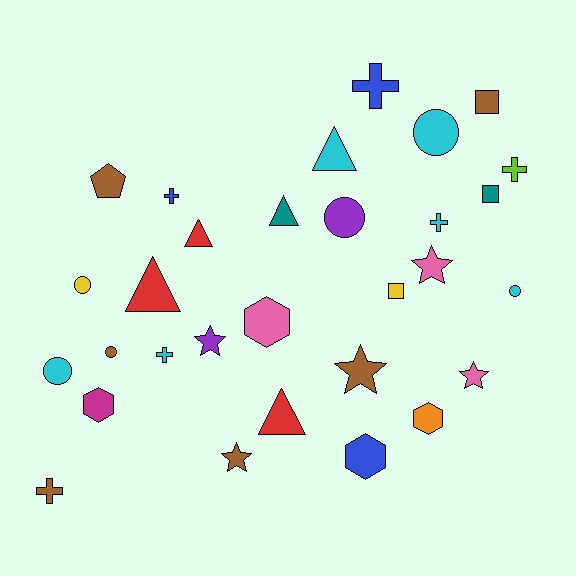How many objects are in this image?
There are 30 objects.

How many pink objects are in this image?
There are 3 pink objects.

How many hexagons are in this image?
There are 4 hexagons.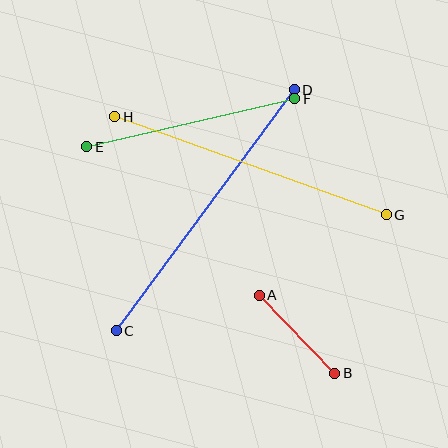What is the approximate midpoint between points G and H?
The midpoint is at approximately (251, 166) pixels.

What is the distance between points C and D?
The distance is approximately 299 pixels.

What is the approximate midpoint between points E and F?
The midpoint is at approximately (191, 123) pixels.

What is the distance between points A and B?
The distance is approximately 108 pixels.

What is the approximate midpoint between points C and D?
The midpoint is at approximately (205, 210) pixels.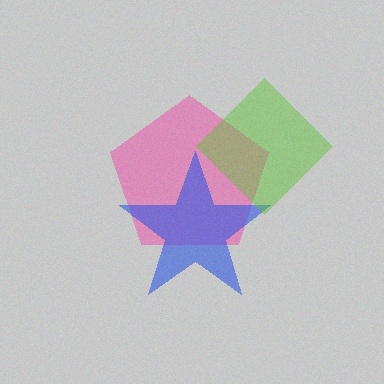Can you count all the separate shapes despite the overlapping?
Yes, there are 3 separate shapes.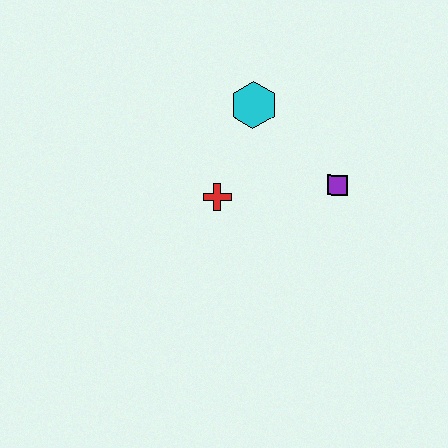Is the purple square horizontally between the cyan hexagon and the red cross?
No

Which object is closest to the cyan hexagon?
The red cross is closest to the cyan hexagon.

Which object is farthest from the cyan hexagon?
The purple square is farthest from the cyan hexagon.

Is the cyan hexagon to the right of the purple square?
No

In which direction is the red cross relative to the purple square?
The red cross is to the left of the purple square.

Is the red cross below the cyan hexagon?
Yes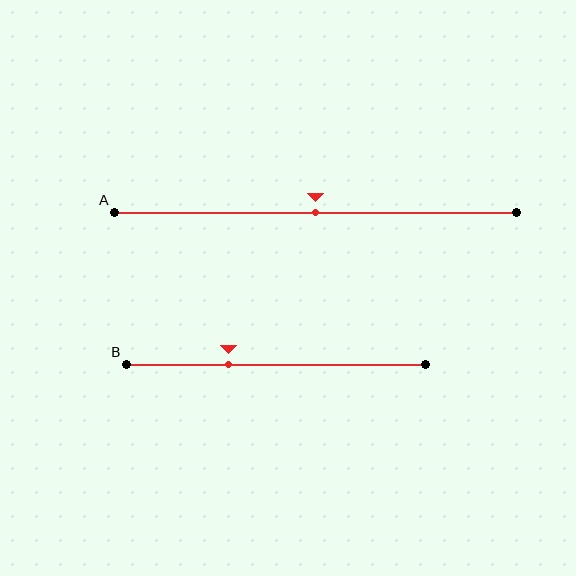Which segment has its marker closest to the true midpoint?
Segment A has its marker closest to the true midpoint.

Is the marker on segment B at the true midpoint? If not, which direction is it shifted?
No, the marker on segment B is shifted to the left by about 16% of the segment length.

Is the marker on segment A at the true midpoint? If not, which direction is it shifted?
Yes, the marker on segment A is at the true midpoint.